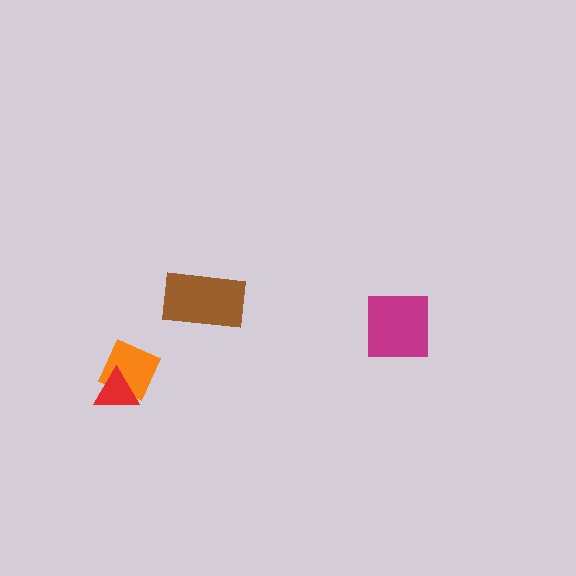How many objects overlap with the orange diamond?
1 object overlaps with the orange diamond.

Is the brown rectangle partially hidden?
No, no other shape covers it.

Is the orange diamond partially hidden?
Yes, it is partially covered by another shape.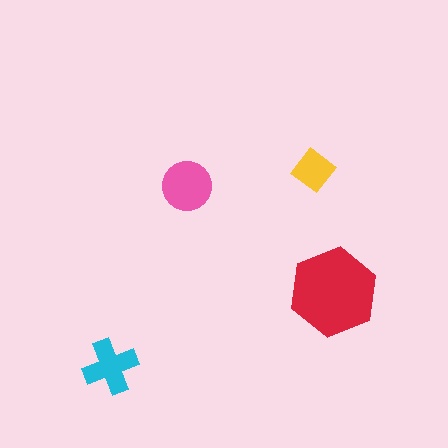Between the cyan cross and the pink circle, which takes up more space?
The pink circle.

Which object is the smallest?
The yellow diamond.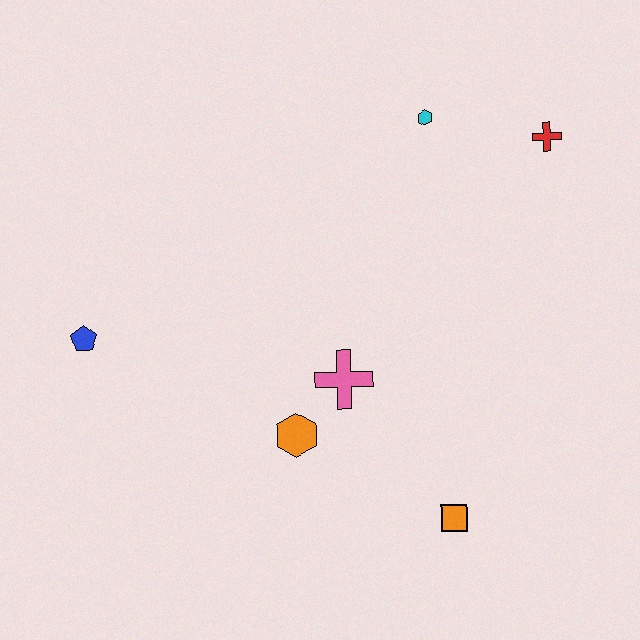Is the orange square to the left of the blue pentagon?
No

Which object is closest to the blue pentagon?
The orange hexagon is closest to the blue pentagon.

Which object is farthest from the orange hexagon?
The red cross is farthest from the orange hexagon.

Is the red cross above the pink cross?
Yes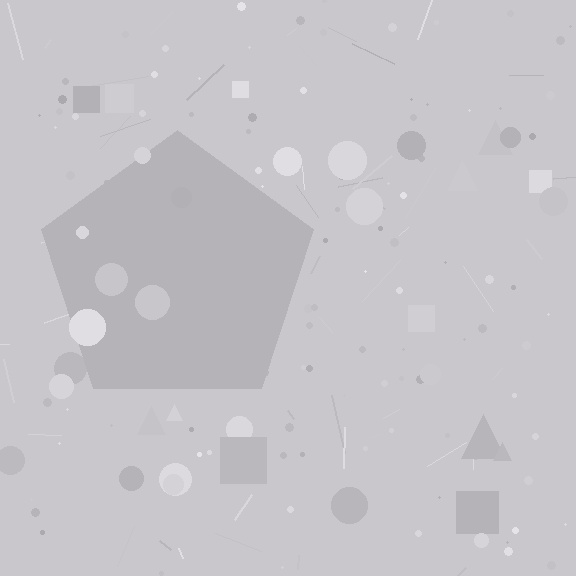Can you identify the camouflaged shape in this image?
The camouflaged shape is a pentagon.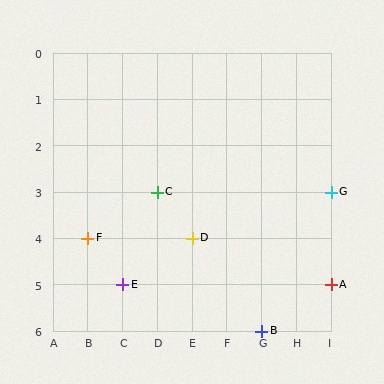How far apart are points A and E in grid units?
Points A and E are 6 columns apart.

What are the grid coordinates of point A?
Point A is at grid coordinates (I, 5).